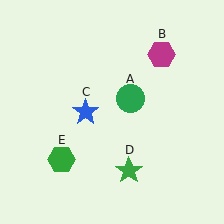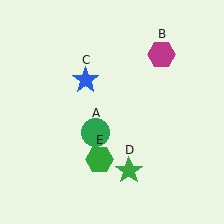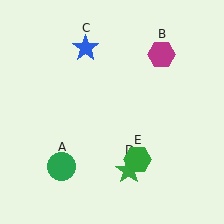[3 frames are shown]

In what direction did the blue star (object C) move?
The blue star (object C) moved up.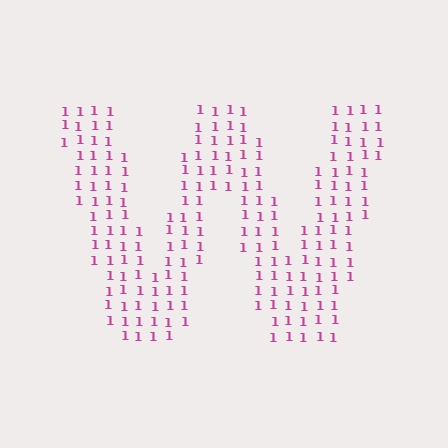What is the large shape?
The large shape is the letter W.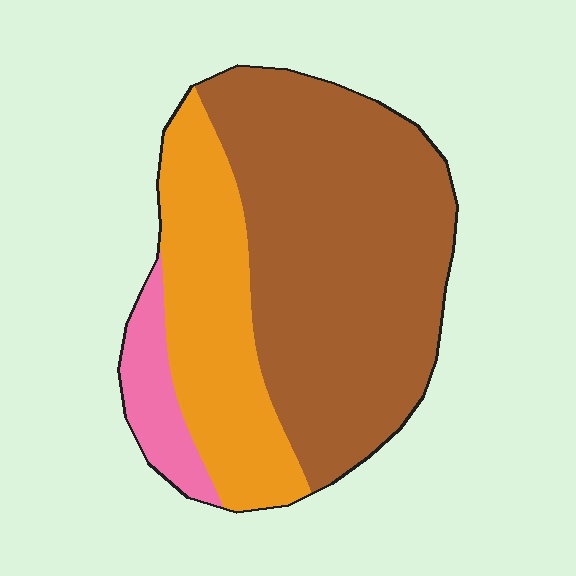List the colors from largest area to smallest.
From largest to smallest: brown, orange, pink.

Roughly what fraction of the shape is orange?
Orange covers around 30% of the shape.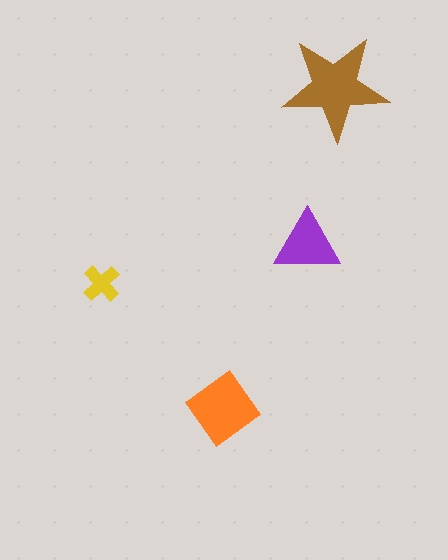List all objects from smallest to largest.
The yellow cross, the purple triangle, the orange diamond, the brown star.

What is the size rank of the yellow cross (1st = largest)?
4th.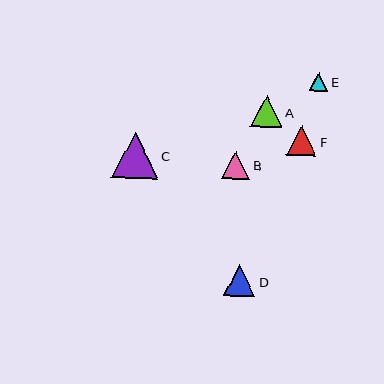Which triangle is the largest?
Triangle C is the largest with a size of approximately 46 pixels.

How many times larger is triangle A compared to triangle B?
Triangle A is approximately 1.1 times the size of triangle B.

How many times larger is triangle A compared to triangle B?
Triangle A is approximately 1.1 times the size of triangle B.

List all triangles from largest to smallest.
From largest to smallest: C, D, A, F, B, E.